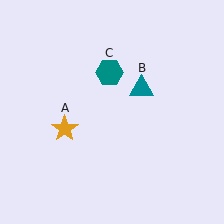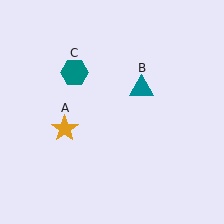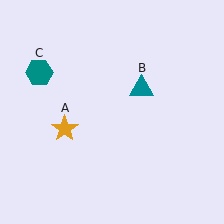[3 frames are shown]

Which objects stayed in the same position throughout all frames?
Orange star (object A) and teal triangle (object B) remained stationary.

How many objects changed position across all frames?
1 object changed position: teal hexagon (object C).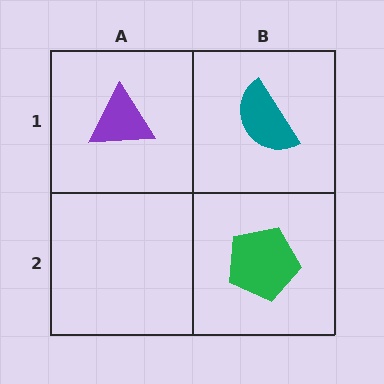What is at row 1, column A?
A purple triangle.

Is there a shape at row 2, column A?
No, that cell is empty.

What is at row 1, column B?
A teal semicircle.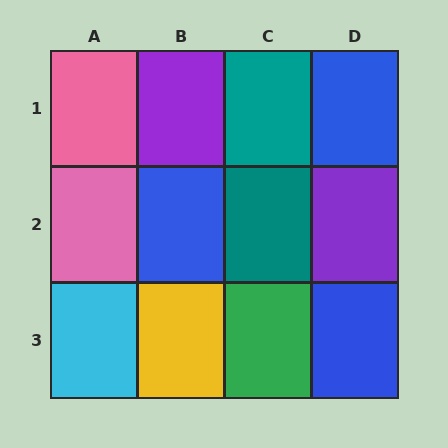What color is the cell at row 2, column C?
Teal.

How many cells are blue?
3 cells are blue.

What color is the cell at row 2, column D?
Purple.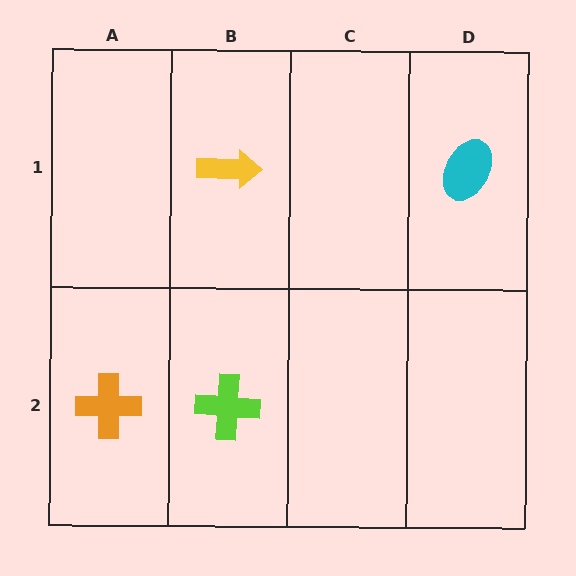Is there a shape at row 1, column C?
No, that cell is empty.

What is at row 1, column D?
A cyan ellipse.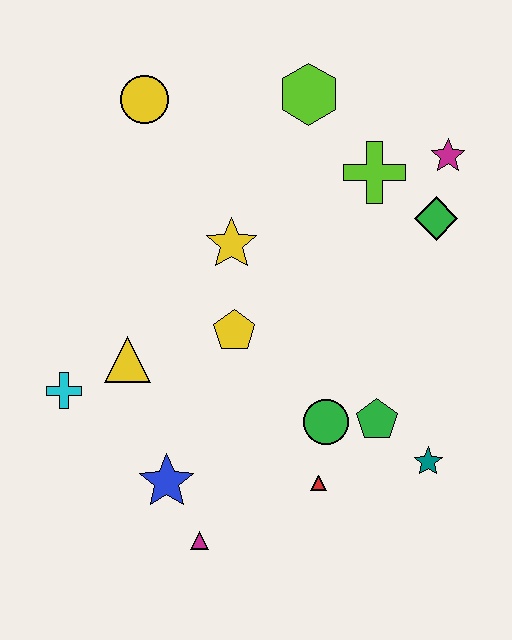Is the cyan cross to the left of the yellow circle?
Yes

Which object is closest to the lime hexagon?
The lime cross is closest to the lime hexagon.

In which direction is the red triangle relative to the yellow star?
The red triangle is below the yellow star.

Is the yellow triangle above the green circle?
Yes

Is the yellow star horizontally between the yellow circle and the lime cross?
Yes